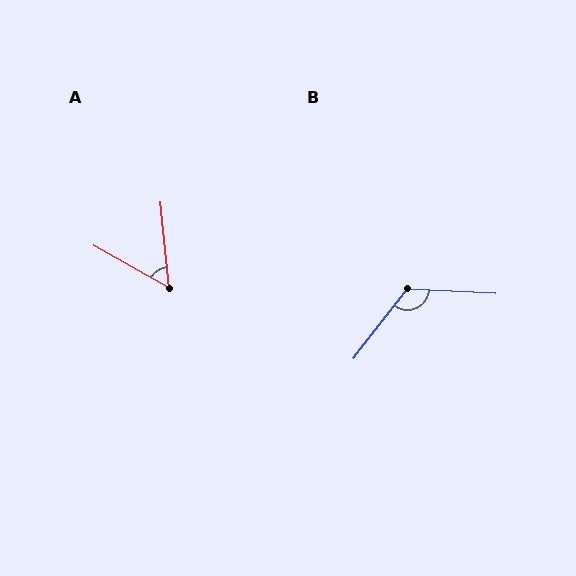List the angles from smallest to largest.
A (55°), B (125°).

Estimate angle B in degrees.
Approximately 125 degrees.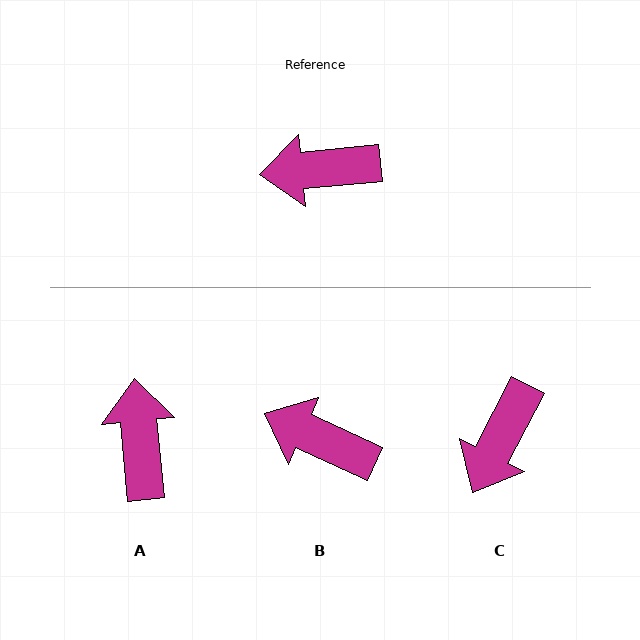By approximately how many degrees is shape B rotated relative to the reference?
Approximately 30 degrees clockwise.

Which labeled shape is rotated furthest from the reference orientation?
A, about 90 degrees away.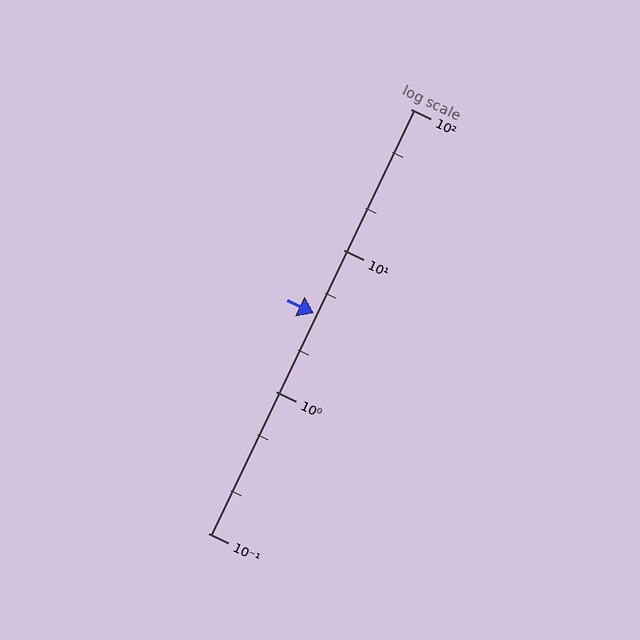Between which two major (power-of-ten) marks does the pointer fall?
The pointer is between 1 and 10.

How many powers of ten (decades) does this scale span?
The scale spans 3 decades, from 0.1 to 100.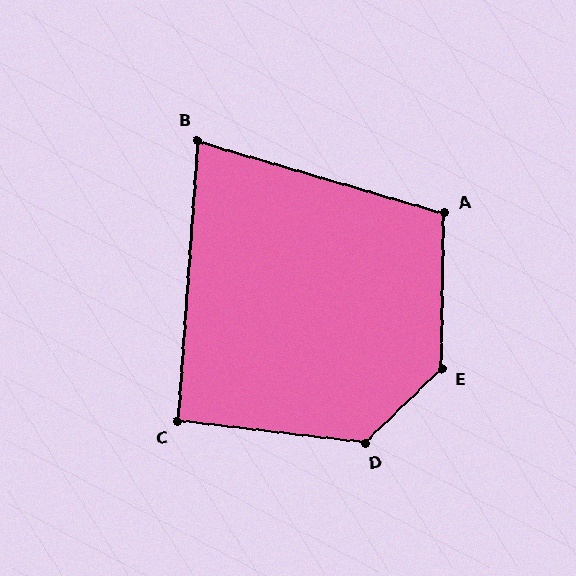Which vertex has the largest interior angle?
E, at approximately 135 degrees.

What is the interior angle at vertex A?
Approximately 105 degrees (obtuse).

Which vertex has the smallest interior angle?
B, at approximately 78 degrees.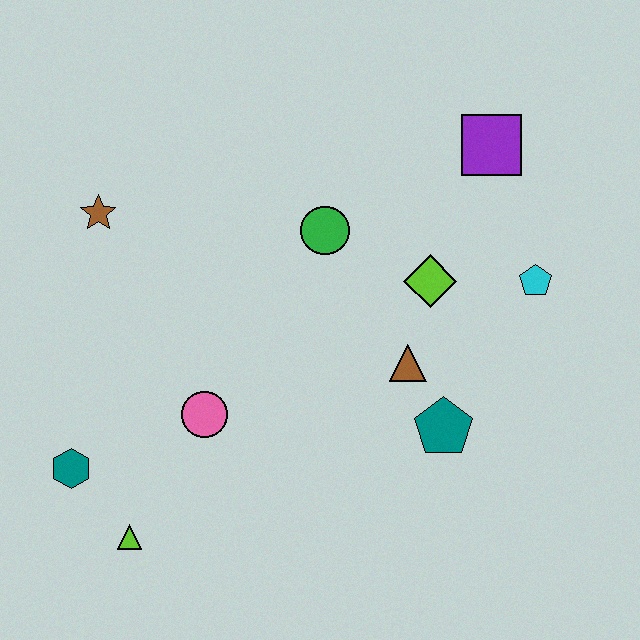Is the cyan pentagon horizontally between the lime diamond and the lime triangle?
No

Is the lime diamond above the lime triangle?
Yes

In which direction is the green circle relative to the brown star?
The green circle is to the right of the brown star.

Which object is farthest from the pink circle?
The purple square is farthest from the pink circle.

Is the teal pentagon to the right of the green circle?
Yes